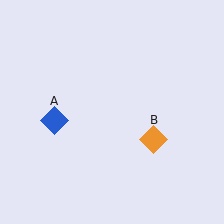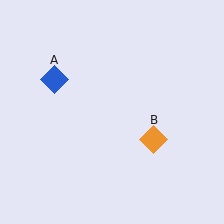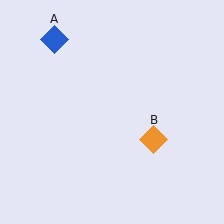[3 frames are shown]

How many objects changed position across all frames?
1 object changed position: blue diamond (object A).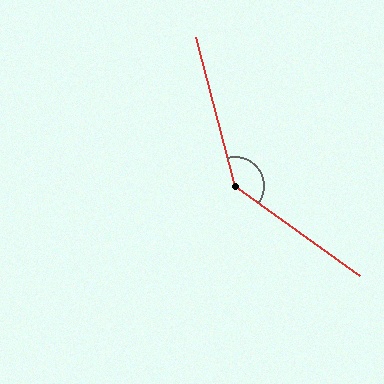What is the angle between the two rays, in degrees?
Approximately 140 degrees.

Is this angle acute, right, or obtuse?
It is obtuse.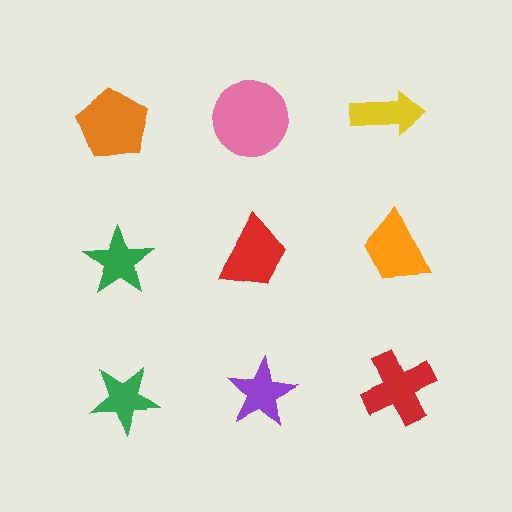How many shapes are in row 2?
3 shapes.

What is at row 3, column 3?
A red cross.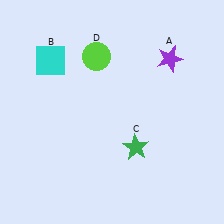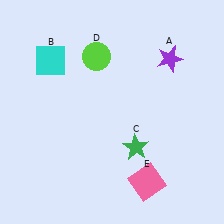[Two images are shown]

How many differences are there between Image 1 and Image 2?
There is 1 difference between the two images.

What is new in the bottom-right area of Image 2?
A pink square (E) was added in the bottom-right area of Image 2.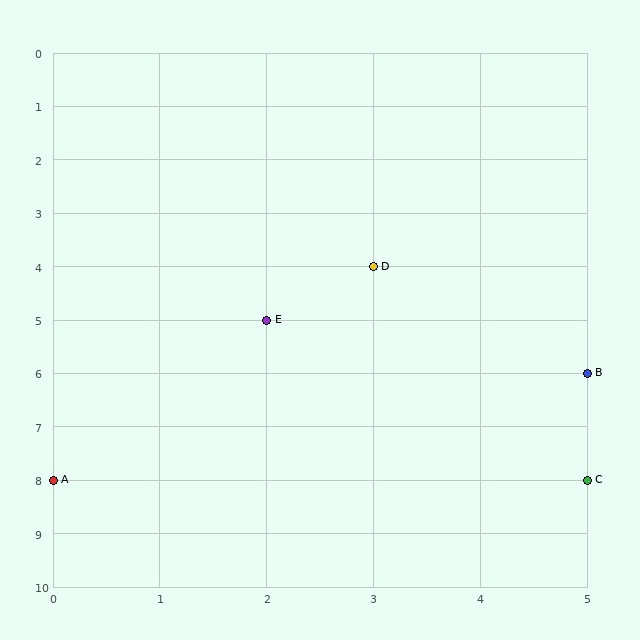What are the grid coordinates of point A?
Point A is at grid coordinates (0, 8).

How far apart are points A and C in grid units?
Points A and C are 5 columns apart.